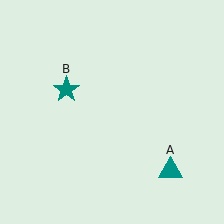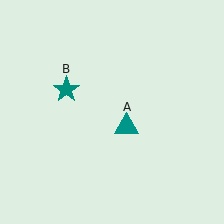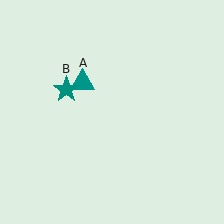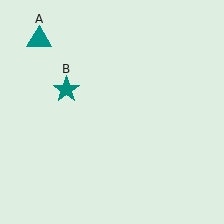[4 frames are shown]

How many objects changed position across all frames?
1 object changed position: teal triangle (object A).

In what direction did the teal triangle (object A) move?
The teal triangle (object A) moved up and to the left.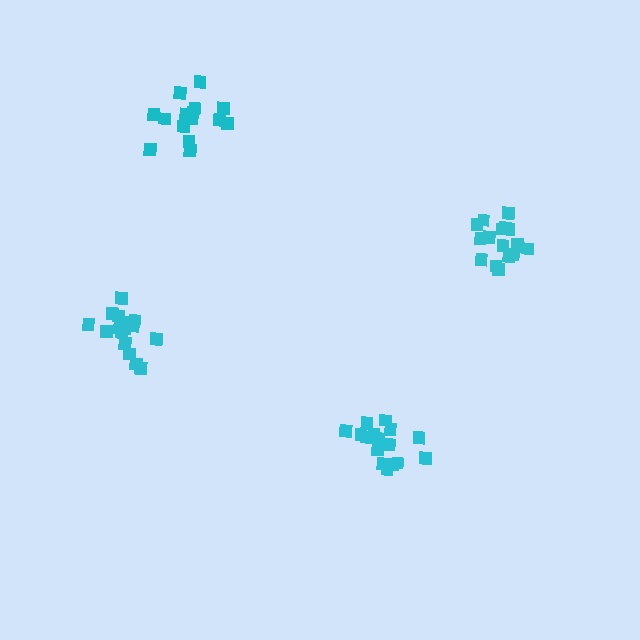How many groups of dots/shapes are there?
There are 4 groups.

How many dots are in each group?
Group 1: 18 dots, Group 2: 17 dots, Group 3: 15 dots, Group 4: 16 dots (66 total).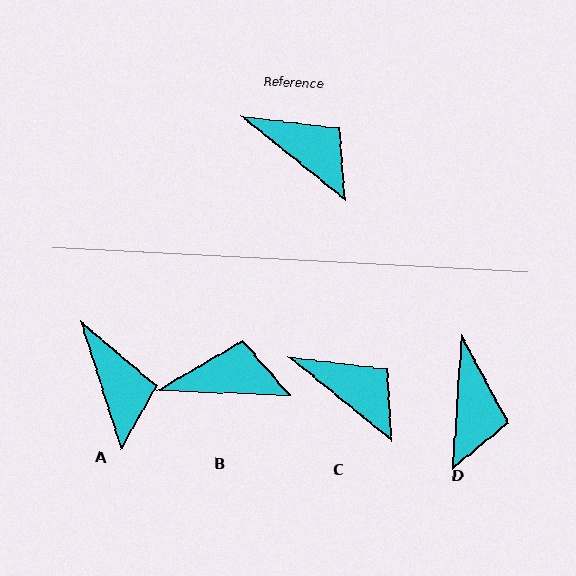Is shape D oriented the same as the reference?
No, it is off by about 54 degrees.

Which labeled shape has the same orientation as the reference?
C.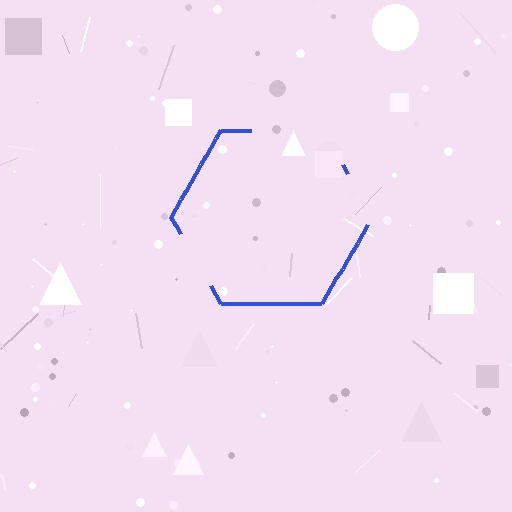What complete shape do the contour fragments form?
The contour fragments form a hexagon.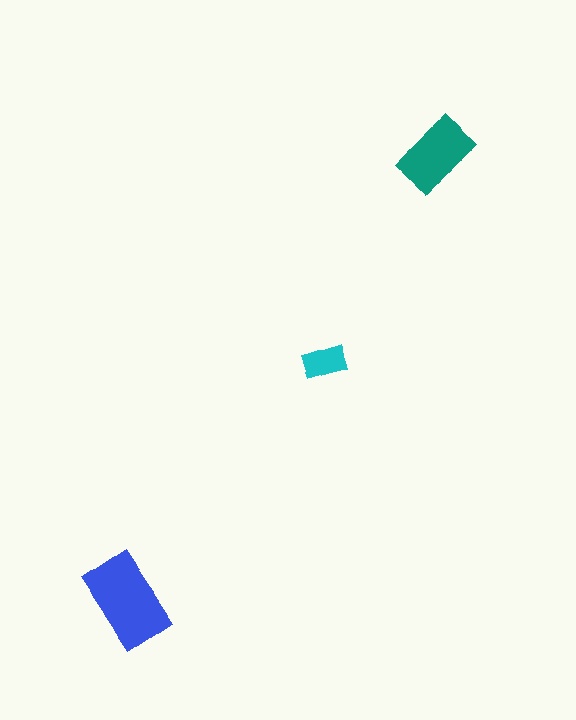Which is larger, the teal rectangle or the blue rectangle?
The blue one.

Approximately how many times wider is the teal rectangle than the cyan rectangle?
About 2 times wider.